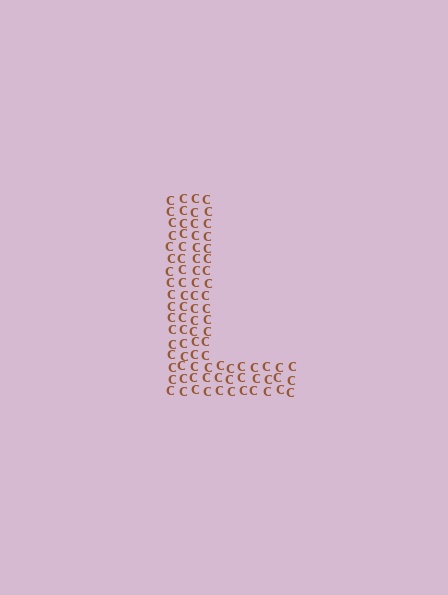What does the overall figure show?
The overall figure shows the letter L.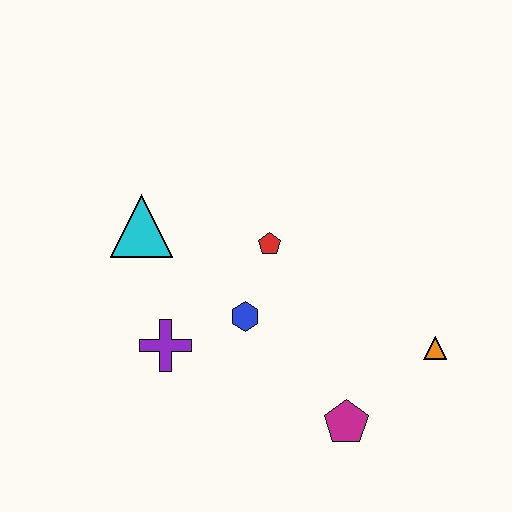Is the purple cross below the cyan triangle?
Yes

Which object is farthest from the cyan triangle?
The orange triangle is farthest from the cyan triangle.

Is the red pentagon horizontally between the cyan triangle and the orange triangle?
Yes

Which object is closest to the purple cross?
The blue hexagon is closest to the purple cross.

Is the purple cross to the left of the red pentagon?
Yes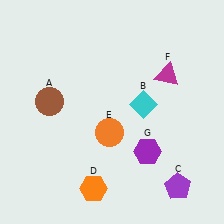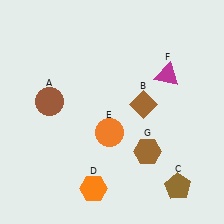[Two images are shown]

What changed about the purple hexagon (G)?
In Image 1, G is purple. In Image 2, it changed to brown.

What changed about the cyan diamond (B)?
In Image 1, B is cyan. In Image 2, it changed to brown.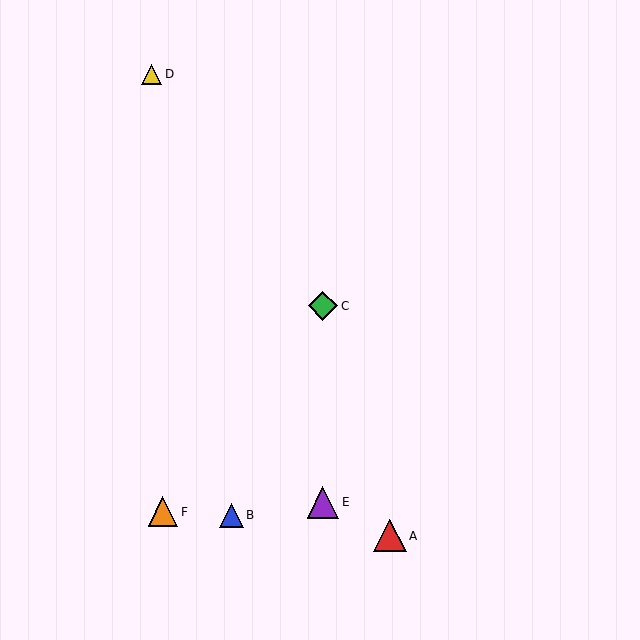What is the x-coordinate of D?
Object D is at x≈152.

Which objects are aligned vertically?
Objects C, E are aligned vertically.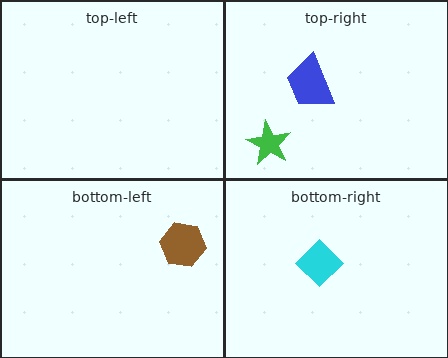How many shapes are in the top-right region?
2.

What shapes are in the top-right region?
The green star, the blue trapezoid.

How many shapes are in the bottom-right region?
1.